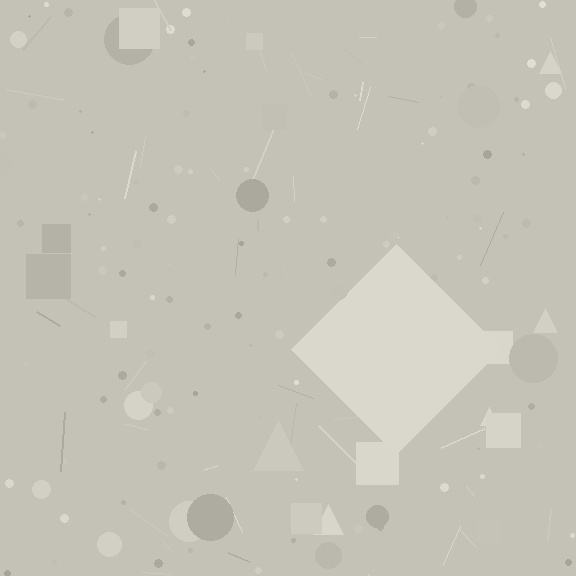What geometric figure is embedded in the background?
A diamond is embedded in the background.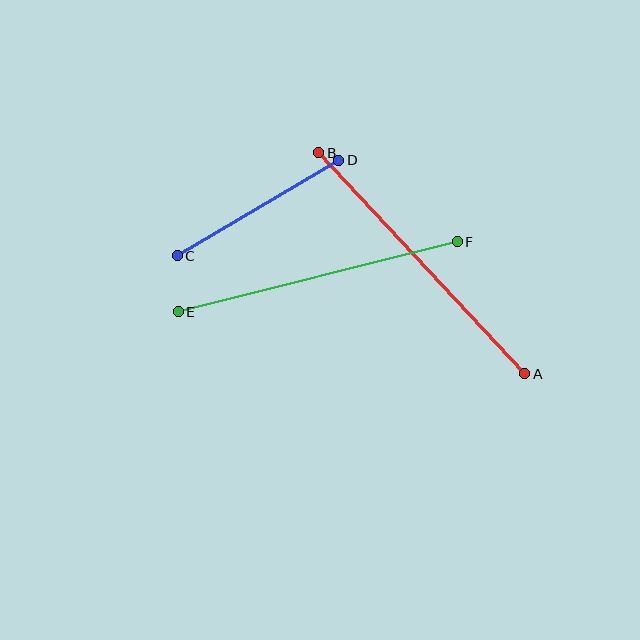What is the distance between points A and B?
The distance is approximately 302 pixels.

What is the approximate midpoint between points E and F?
The midpoint is at approximately (318, 277) pixels.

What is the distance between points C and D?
The distance is approximately 188 pixels.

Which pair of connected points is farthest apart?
Points A and B are farthest apart.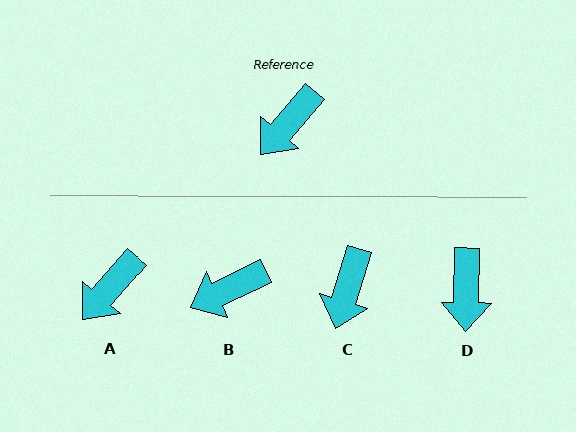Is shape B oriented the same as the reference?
No, it is off by about 24 degrees.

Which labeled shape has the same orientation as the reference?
A.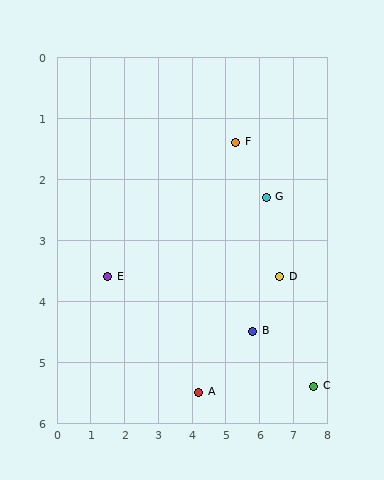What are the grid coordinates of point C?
Point C is at approximately (7.6, 5.4).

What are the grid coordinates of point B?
Point B is at approximately (5.8, 4.5).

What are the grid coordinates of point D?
Point D is at approximately (6.6, 3.6).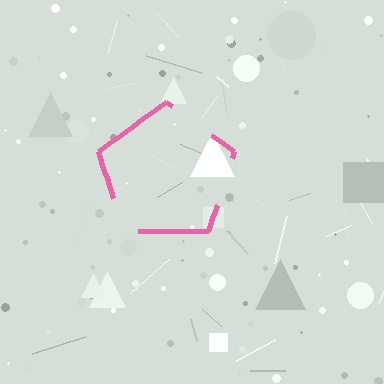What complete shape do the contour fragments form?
The contour fragments form a pentagon.